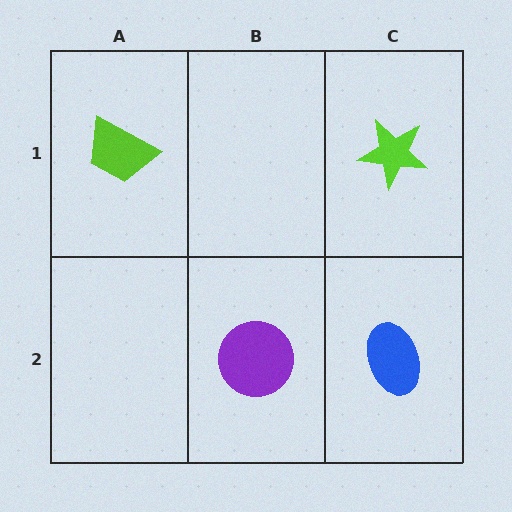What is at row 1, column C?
A lime star.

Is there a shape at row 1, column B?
No, that cell is empty.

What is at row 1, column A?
A lime trapezoid.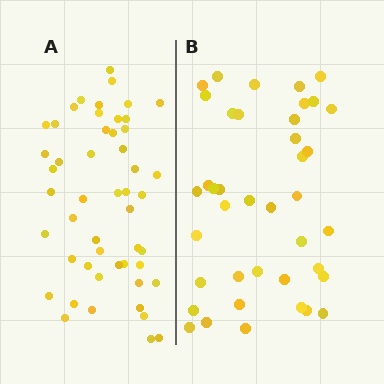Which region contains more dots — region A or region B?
Region A (the left region) has more dots.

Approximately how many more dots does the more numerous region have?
Region A has roughly 10 or so more dots than region B.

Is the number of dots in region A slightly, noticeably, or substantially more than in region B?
Region A has noticeably more, but not dramatically so. The ratio is roughly 1.2 to 1.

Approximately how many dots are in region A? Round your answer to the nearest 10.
About 50 dots.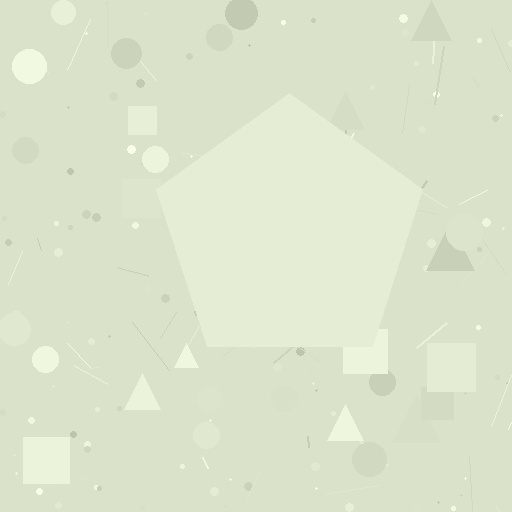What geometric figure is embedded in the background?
A pentagon is embedded in the background.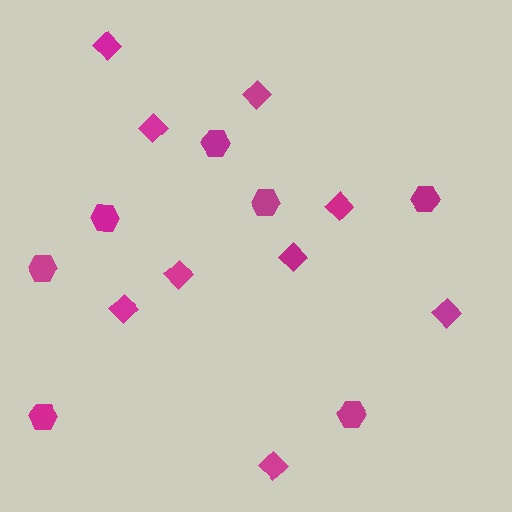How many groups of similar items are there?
There are 2 groups: one group of hexagons (7) and one group of diamonds (9).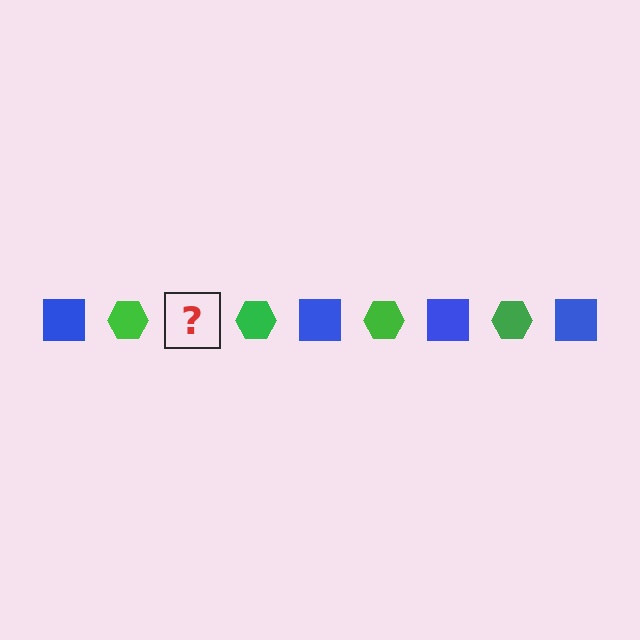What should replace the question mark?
The question mark should be replaced with a blue square.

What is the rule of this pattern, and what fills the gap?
The rule is that the pattern alternates between blue square and green hexagon. The gap should be filled with a blue square.